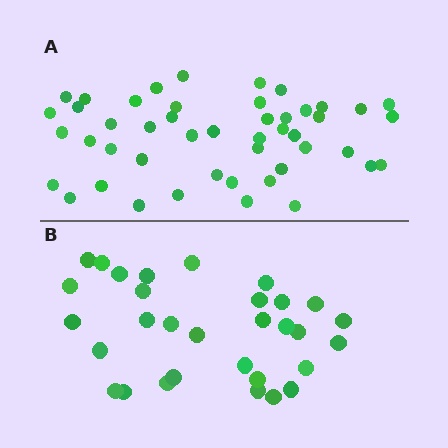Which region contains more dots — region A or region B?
Region A (the top region) has more dots.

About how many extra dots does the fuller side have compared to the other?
Region A has approximately 15 more dots than region B.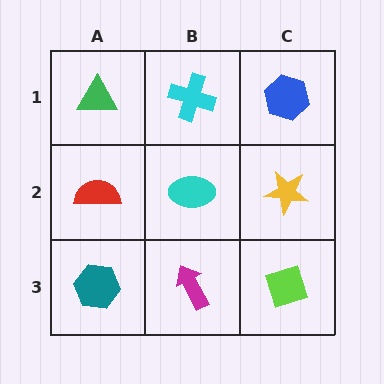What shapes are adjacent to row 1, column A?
A red semicircle (row 2, column A), a cyan cross (row 1, column B).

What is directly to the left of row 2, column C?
A cyan ellipse.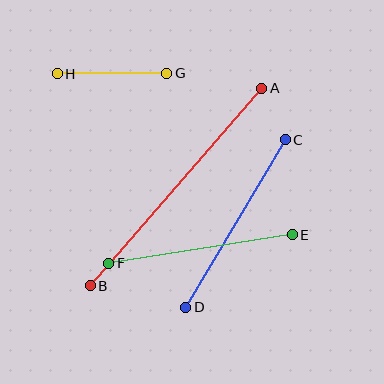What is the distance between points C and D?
The distance is approximately 195 pixels.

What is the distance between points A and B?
The distance is approximately 262 pixels.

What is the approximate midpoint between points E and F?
The midpoint is at approximately (200, 249) pixels.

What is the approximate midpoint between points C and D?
The midpoint is at approximately (236, 224) pixels.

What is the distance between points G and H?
The distance is approximately 109 pixels.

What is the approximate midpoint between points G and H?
The midpoint is at approximately (112, 74) pixels.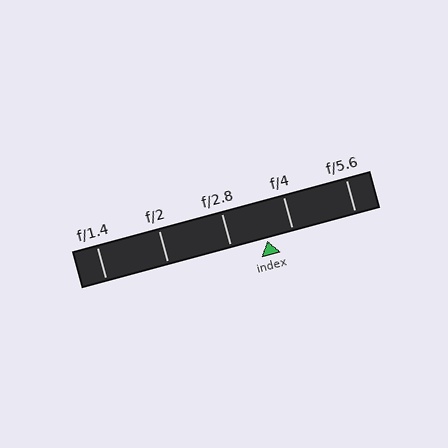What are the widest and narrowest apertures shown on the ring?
The widest aperture shown is f/1.4 and the narrowest is f/5.6.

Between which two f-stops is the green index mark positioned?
The index mark is between f/2.8 and f/4.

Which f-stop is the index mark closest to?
The index mark is closest to f/4.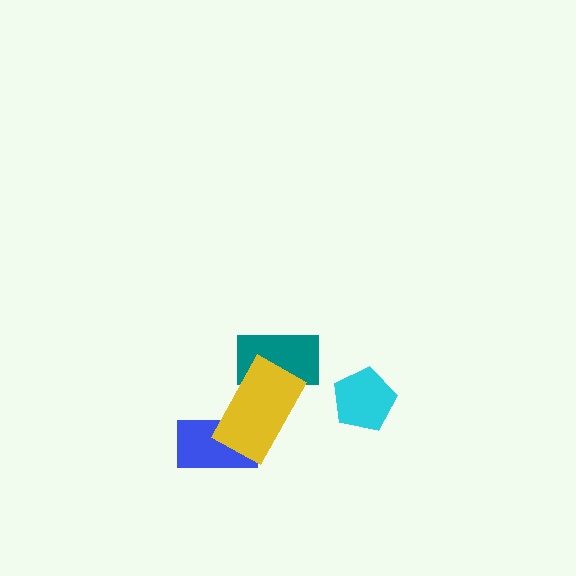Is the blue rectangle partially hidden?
Yes, it is partially covered by another shape.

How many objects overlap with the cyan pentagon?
0 objects overlap with the cyan pentagon.